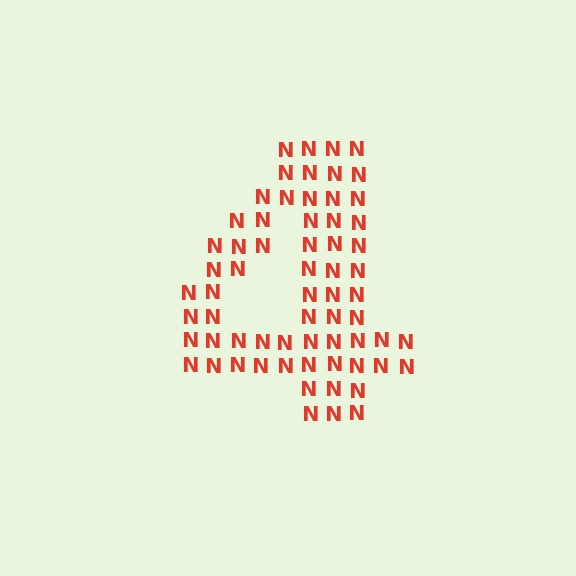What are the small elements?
The small elements are letter N's.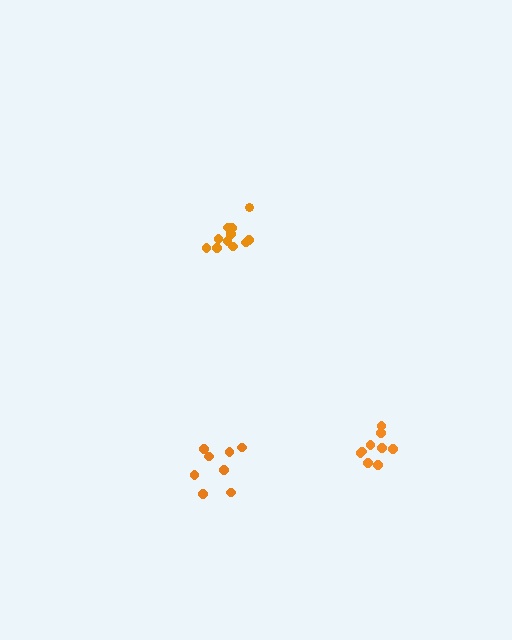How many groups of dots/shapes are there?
There are 3 groups.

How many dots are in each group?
Group 1: 11 dots, Group 2: 9 dots, Group 3: 8 dots (28 total).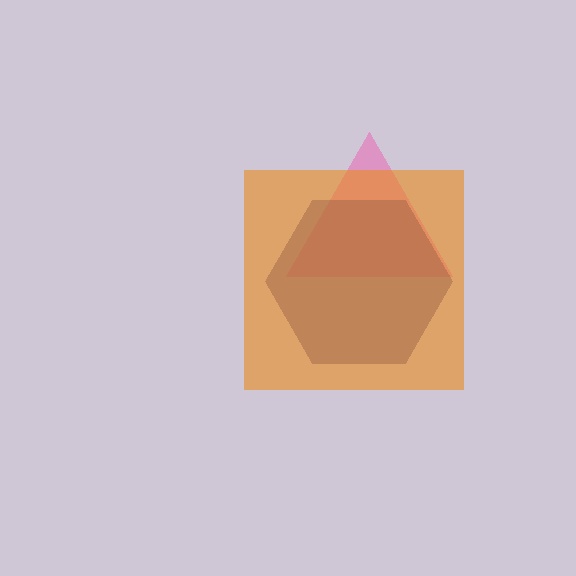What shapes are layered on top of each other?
The layered shapes are: a pink triangle, an orange square, a brown hexagon.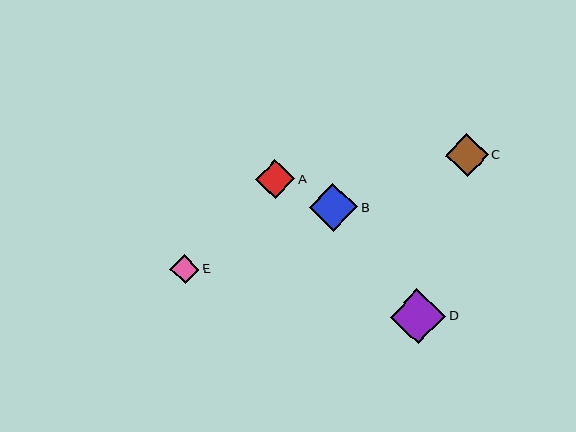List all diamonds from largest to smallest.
From largest to smallest: D, B, C, A, E.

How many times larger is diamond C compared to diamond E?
Diamond C is approximately 1.5 times the size of diamond E.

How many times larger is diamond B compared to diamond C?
Diamond B is approximately 1.1 times the size of diamond C.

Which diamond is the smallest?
Diamond E is the smallest with a size of approximately 29 pixels.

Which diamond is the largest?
Diamond D is the largest with a size of approximately 56 pixels.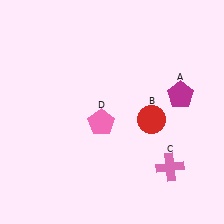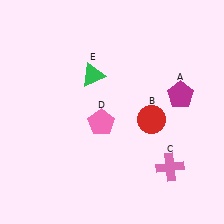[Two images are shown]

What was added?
A green triangle (E) was added in Image 2.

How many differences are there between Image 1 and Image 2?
There is 1 difference between the two images.